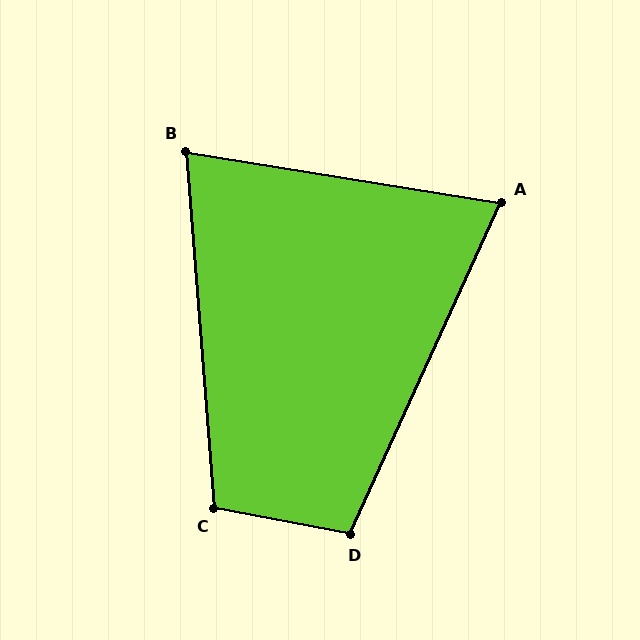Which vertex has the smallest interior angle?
A, at approximately 75 degrees.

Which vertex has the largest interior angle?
C, at approximately 105 degrees.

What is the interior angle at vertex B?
Approximately 76 degrees (acute).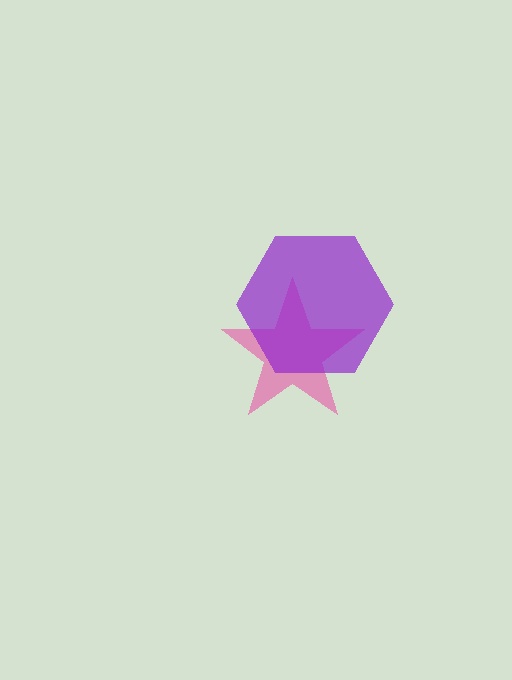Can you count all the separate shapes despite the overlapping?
Yes, there are 2 separate shapes.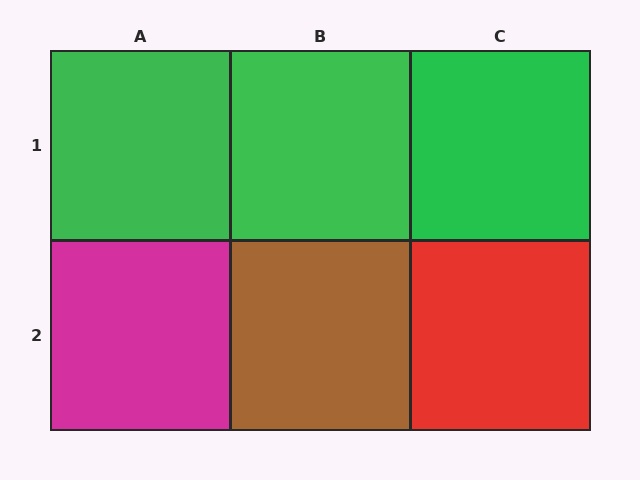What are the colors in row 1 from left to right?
Green, green, green.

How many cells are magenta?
1 cell is magenta.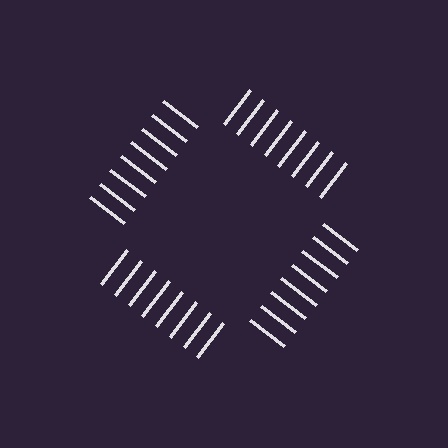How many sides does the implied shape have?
4 sides — the line-ends trace a square.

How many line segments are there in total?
32 — 8 along each of the 4 edges.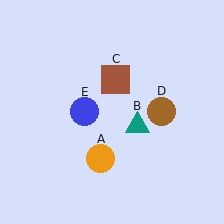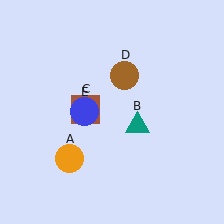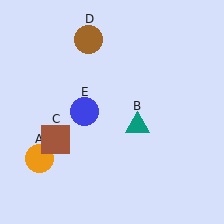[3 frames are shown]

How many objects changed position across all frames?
3 objects changed position: orange circle (object A), brown square (object C), brown circle (object D).